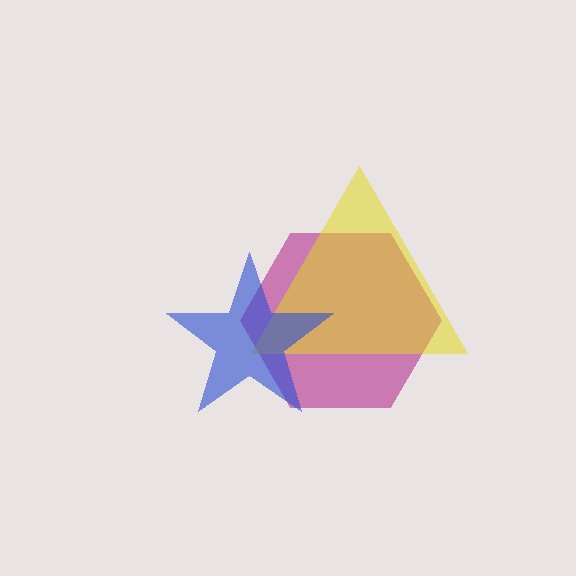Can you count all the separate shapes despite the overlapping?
Yes, there are 3 separate shapes.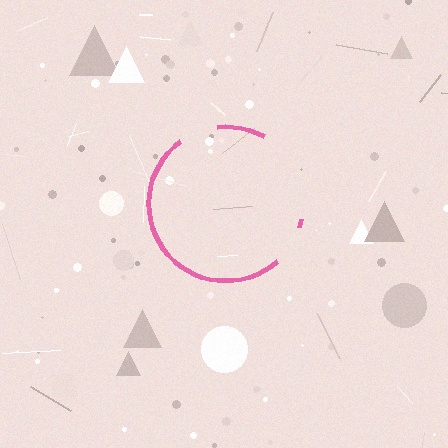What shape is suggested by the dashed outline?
The dashed outline suggests a circle.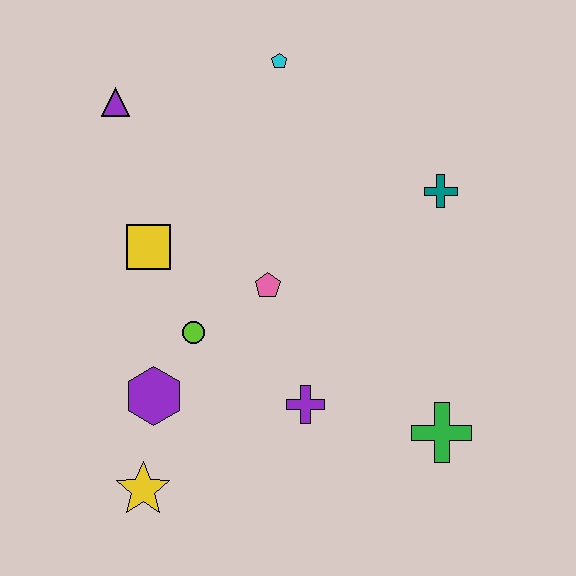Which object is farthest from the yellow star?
The cyan pentagon is farthest from the yellow star.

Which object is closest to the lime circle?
The purple hexagon is closest to the lime circle.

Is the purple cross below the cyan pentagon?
Yes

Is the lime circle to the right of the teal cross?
No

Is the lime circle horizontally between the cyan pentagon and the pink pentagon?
No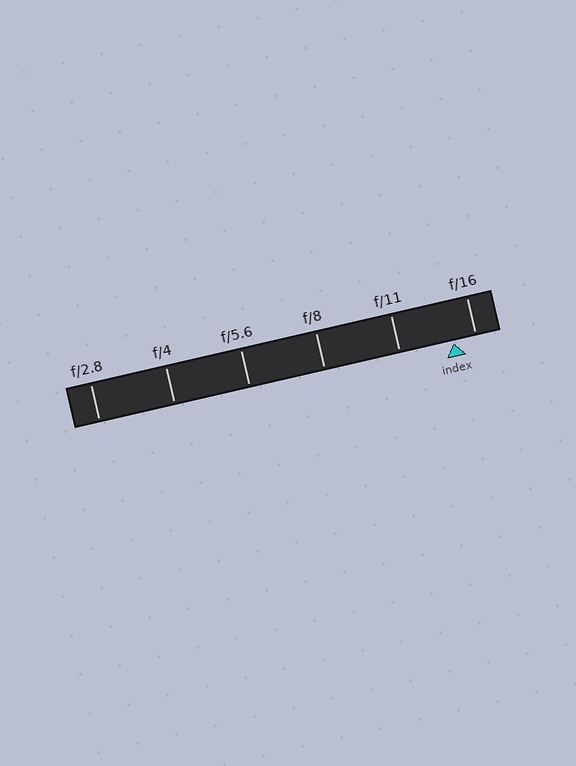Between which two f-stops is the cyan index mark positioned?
The index mark is between f/11 and f/16.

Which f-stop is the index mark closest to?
The index mark is closest to f/16.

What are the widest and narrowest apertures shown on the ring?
The widest aperture shown is f/2.8 and the narrowest is f/16.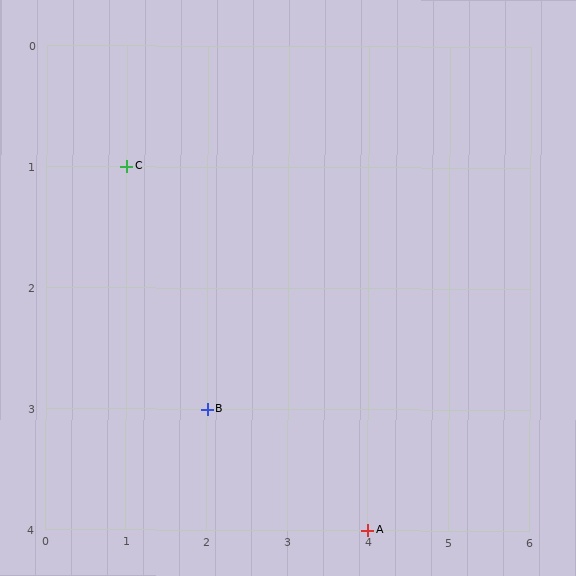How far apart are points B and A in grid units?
Points B and A are 2 columns and 1 row apart (about 2.2 grid units diagonally).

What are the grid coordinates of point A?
Point A is at grid coordinates (4, 4).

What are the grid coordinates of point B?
Point B is at grid coordinates (2, 3).